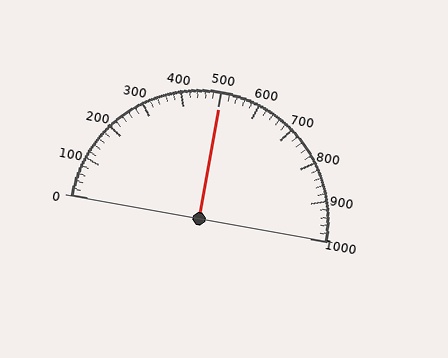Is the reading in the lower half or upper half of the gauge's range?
The reading is in the upper half of the range (0 to 1000).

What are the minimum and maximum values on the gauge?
The gauge ranges from 0 to 1000.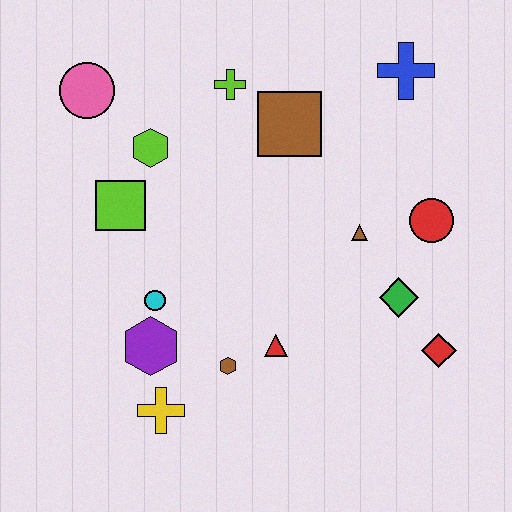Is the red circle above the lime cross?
No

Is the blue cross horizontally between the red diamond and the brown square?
Yes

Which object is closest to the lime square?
The lime hexagon is closest to the lime square.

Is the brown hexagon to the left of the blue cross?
Yes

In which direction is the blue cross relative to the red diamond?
The blue cross is above the red diamond.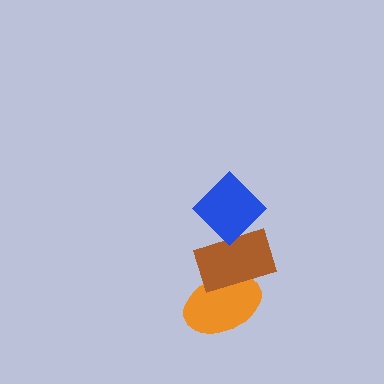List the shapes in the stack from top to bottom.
From top to bottom: the blue diamond, the brown rectangle, the orange ellipse.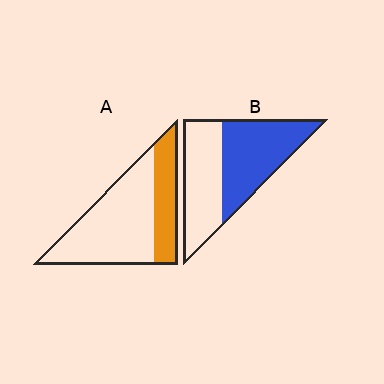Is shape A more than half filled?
No.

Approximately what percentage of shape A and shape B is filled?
A is approximately 30% and B is approximately 55%.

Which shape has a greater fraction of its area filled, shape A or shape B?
Shape B.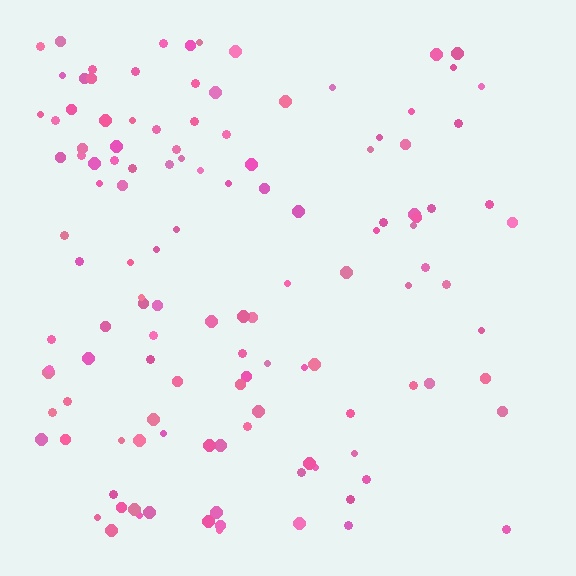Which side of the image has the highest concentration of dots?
The left.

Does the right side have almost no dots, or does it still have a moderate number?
Still a moderate number, just noticeably fewer than the left.